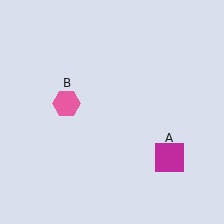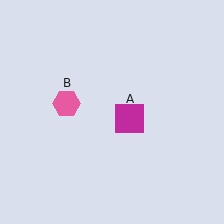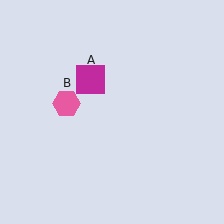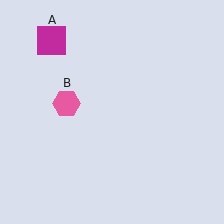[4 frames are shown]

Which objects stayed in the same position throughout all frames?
Pink hexagon (object B) remained stationary.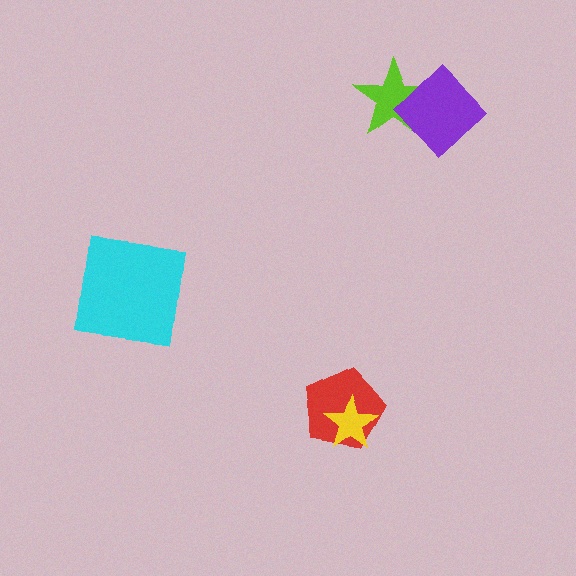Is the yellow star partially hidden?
No, no other shape covers it.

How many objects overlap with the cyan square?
0 objects overlap with the cyan square.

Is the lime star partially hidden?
Yes, it is partially covered by another shape.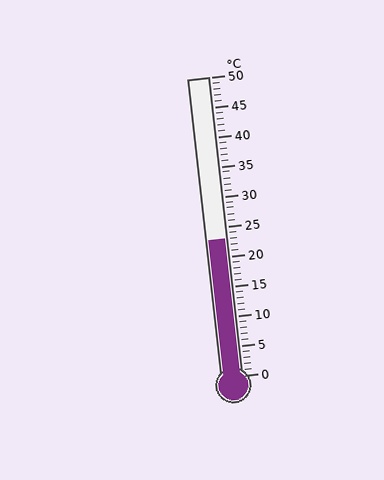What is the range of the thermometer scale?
The thermometer scale ranges from 0°C to 50°C.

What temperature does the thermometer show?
The thermometer shows approximately 23°C.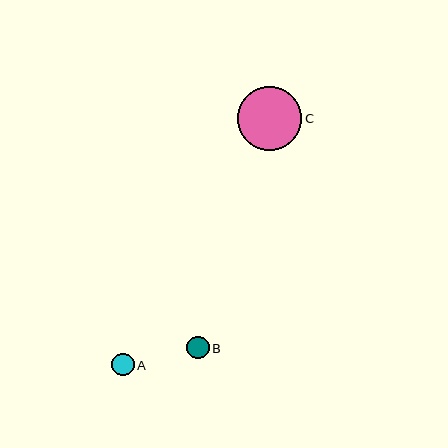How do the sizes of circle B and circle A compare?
Circle B and circle A are approximately the same size.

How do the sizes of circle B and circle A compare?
Circle B and circle A are approximately the same size.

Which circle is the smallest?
Circle A is the smallest with a size of approximately 22 pixels.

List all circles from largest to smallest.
From largest to smallest: C, B, A.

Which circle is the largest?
Circle C is the largest with a size of approximately 64 pixels.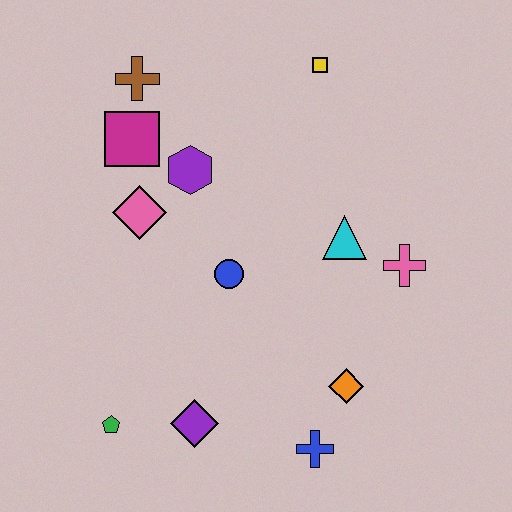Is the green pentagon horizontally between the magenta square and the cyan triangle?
No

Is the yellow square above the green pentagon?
Yes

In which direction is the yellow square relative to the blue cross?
The yellow square is above the blue cross.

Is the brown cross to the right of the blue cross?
No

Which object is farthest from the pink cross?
The green pentagon is farthest from the pink cross.